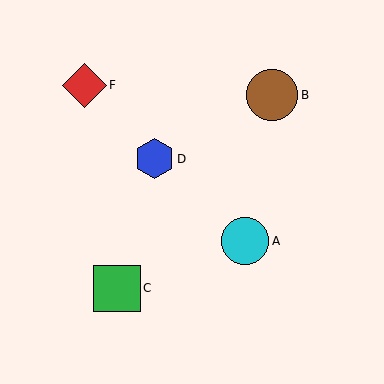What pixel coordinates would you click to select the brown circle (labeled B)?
Click at (272, 95) to select the brown circle B.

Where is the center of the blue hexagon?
The center of the blue hexagon is at (155, 159).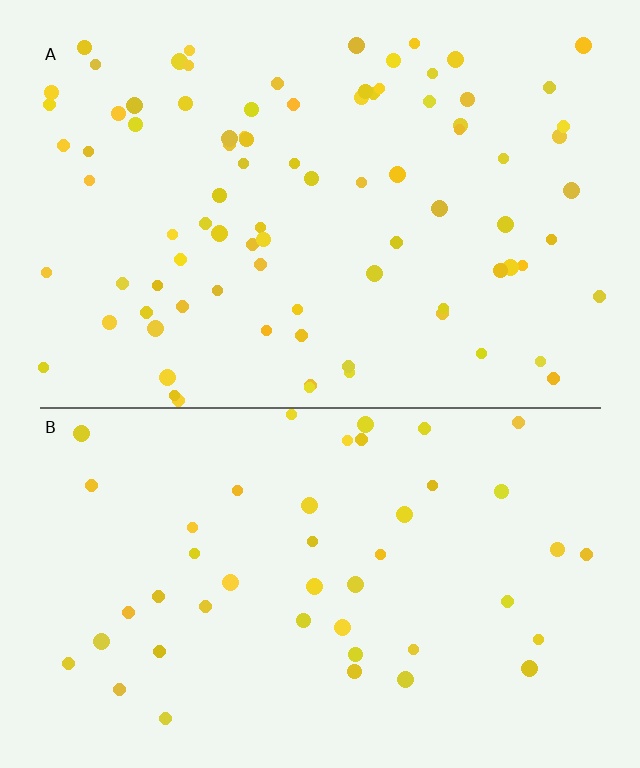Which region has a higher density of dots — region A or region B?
A (the top).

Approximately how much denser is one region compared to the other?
Approximately 1.9× — region A over region B.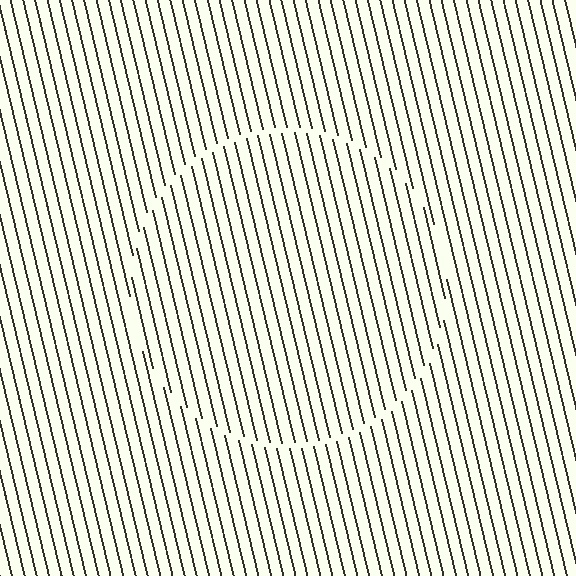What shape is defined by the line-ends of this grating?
An illusory circle. The interior of the shape contains the same grating, shifted by half a period — the contour is defined by the phase discontinuity where line-ends from the inner and outer gratings abut.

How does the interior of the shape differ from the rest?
The interior of the shape contains the same grating, shifted by half a period — the contour is defined by the phase discontinuity where line-ends from the inner and outer gratings abut.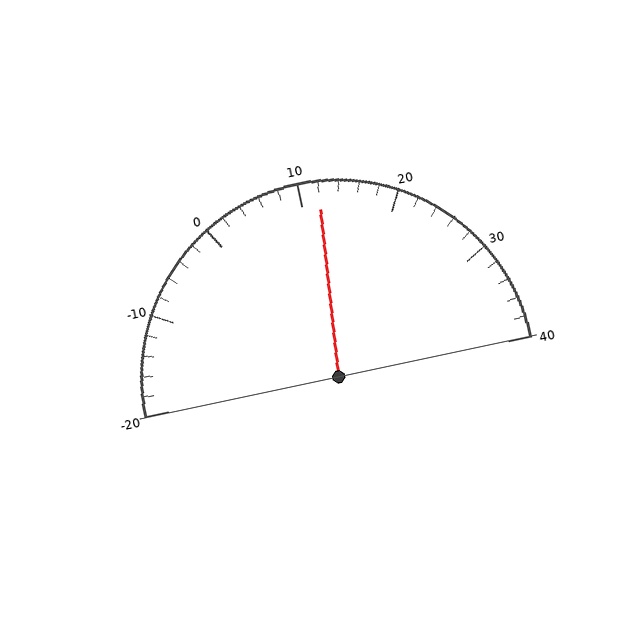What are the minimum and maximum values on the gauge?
The gauge ranges from -20 to 40.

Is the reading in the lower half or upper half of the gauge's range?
The reading is in the upper half of the range (-20 to 40).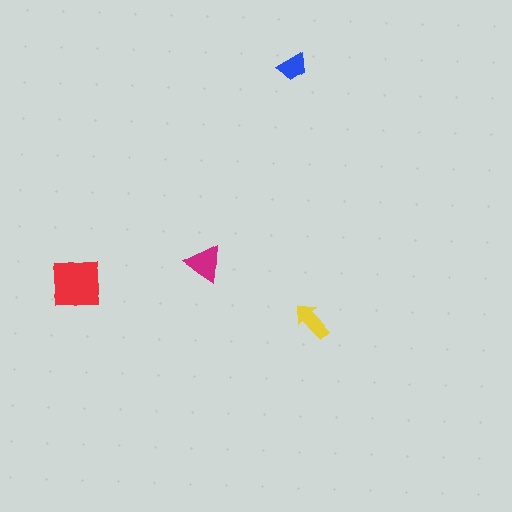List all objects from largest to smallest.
The red square, the magenta triangle, the yellow arrow, the blue trapezoid.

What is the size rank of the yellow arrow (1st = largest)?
3rd.